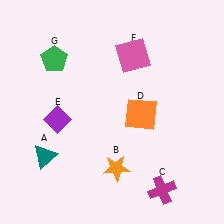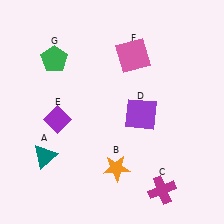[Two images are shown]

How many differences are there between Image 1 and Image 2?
There is 1 difference between the two images.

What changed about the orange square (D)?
In Image 1, D is orange. In Image 2, it changed to purple.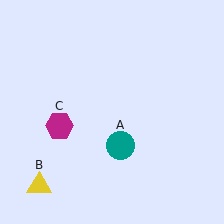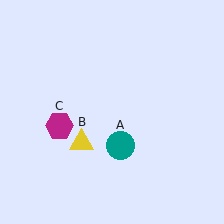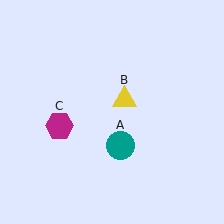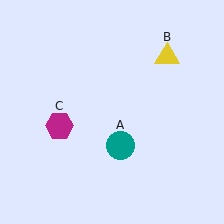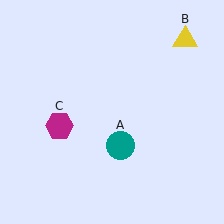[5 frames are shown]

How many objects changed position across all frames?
1 object changed position: yellow triangle (object B).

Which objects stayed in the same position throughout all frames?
Teal circle (object A) and magenta hexagon (object C) remained stationary.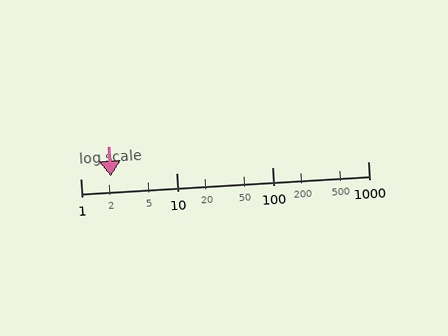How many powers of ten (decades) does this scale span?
The scale spans 3 decades, from 1 to 1000.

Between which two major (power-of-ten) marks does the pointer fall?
The pointer is between 1 and 10.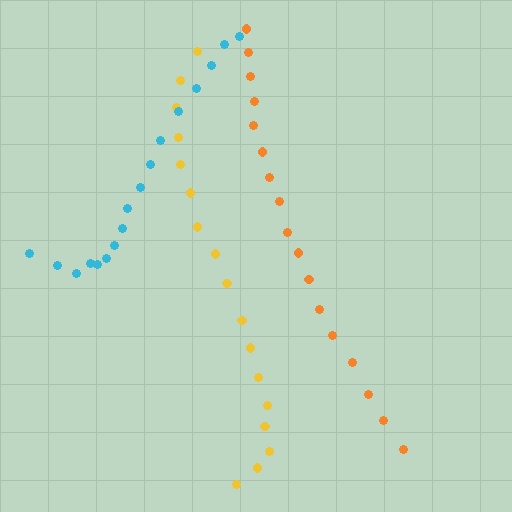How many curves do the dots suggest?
There are 3 distinct paths.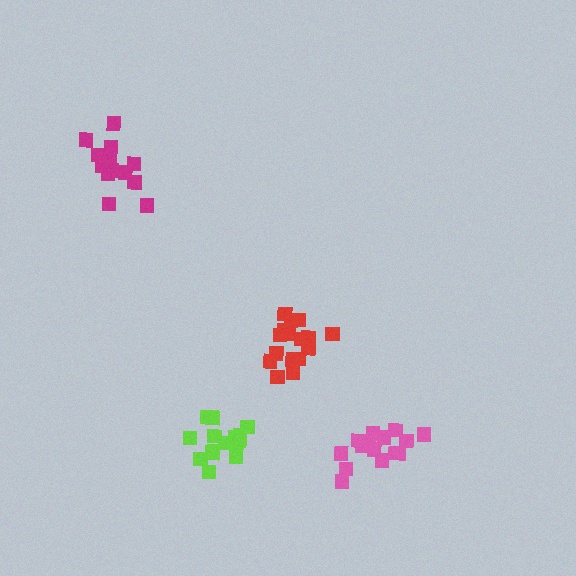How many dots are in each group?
Group 1: 15 dots, Group 2: 14 dots, Group 3: 17 dots, Group 4: 17 dots (63 total).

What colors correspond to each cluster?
The clusters are colored: lime, magenta, red, pink.